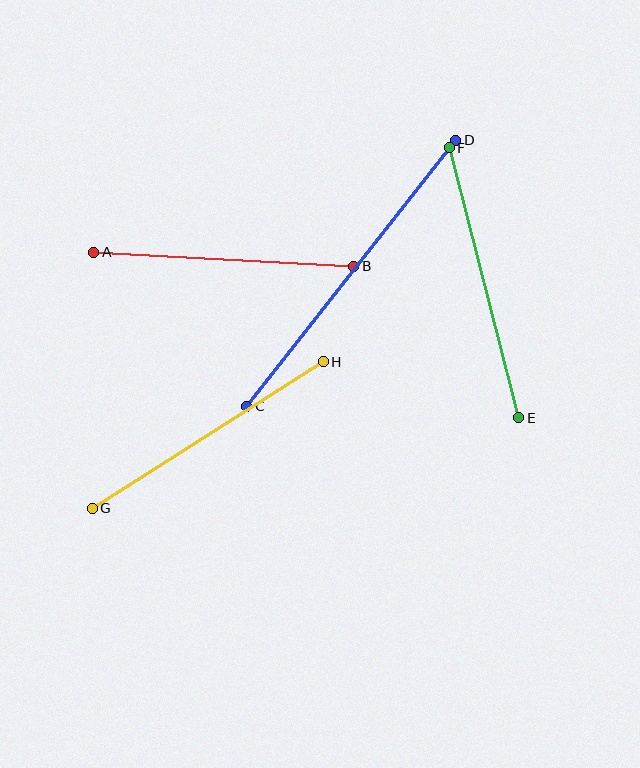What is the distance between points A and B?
The distance is approximately 260 pixels.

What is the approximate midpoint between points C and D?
The midpoint is at approximately (351, 273) pixels.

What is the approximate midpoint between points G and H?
The midpoint is at approximately (208, 435) pixels.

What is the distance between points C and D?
The distance is approximately 339 pixels.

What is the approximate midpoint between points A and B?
The midpoint is at approximately (224, 259) pixels.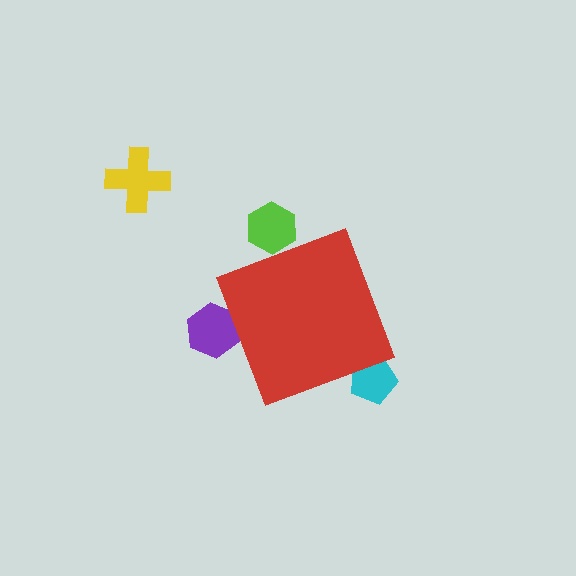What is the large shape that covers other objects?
A red diamond.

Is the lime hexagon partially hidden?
Yes, the lime hexagon is partially hidden behind the red diamond.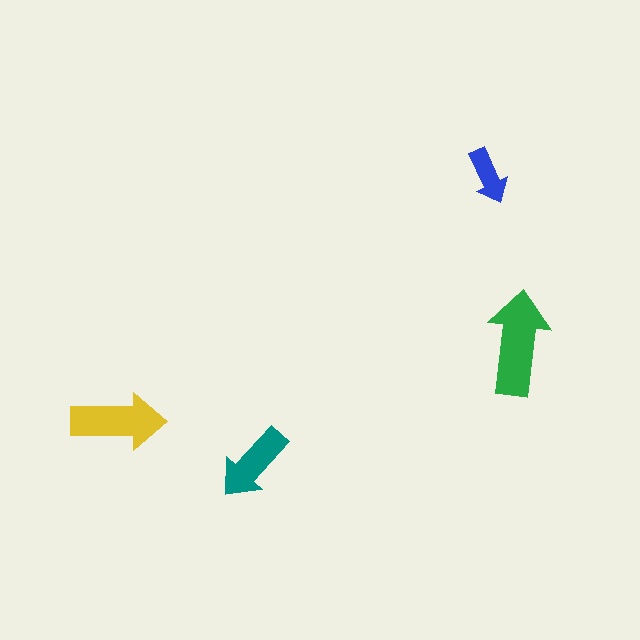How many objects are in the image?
There are 4 objects in the image.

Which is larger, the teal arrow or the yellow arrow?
The yellow one.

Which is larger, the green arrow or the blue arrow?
The green one.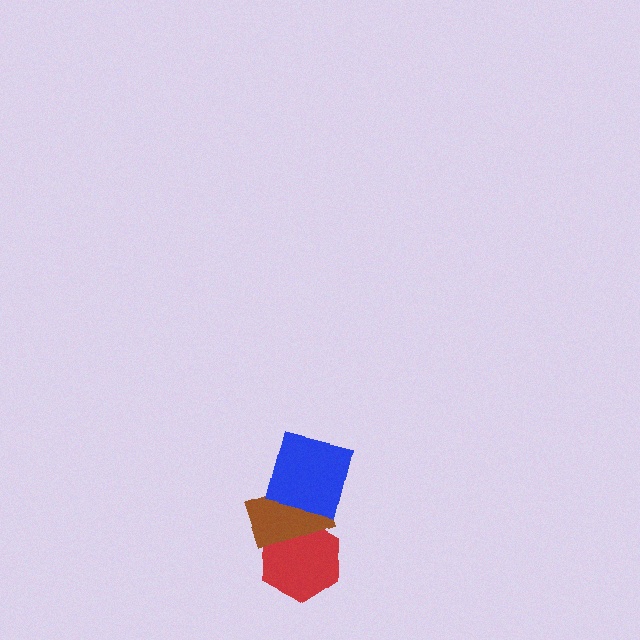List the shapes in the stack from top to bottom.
From top to bottom: the blue square, the brown rectangle, the red hexagon.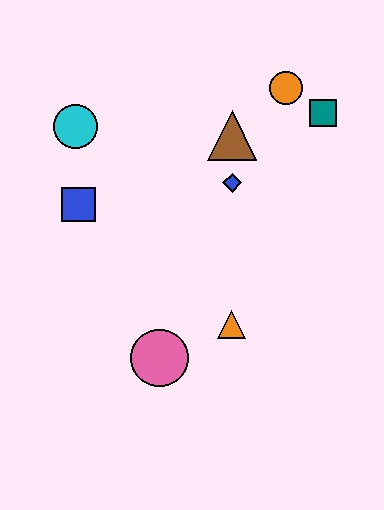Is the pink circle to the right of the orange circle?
No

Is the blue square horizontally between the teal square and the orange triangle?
No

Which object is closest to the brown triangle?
The blue diamond is closest to the brown triangle.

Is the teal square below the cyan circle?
No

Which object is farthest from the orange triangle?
The cyan circle is farthest from the orange triangle.